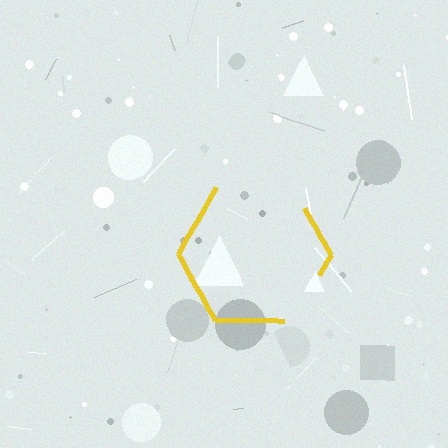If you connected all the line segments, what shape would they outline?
They would outline a hexagon.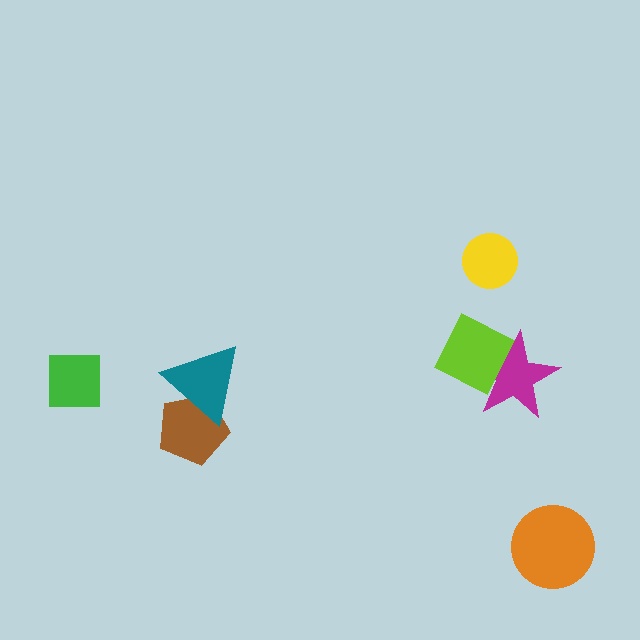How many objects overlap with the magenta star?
1 object overlaps with the magenta star.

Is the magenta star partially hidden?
Yes, it is partially covered by another shape.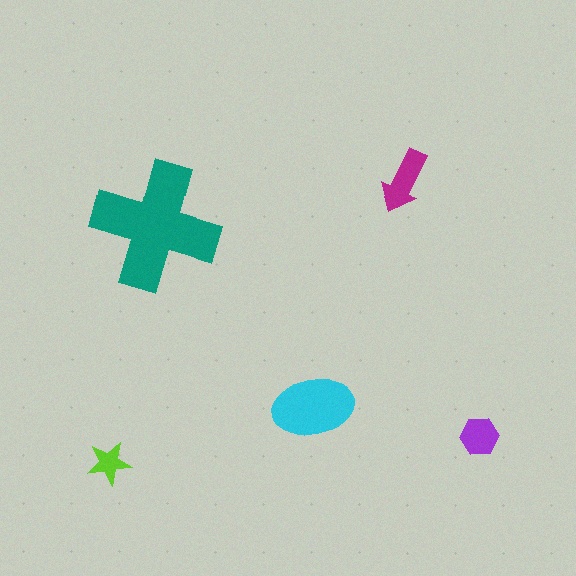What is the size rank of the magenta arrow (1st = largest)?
3rd.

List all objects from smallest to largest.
The lime star, the purple hexagon, the magenta arrow, the cyan ellipse, the teal cross.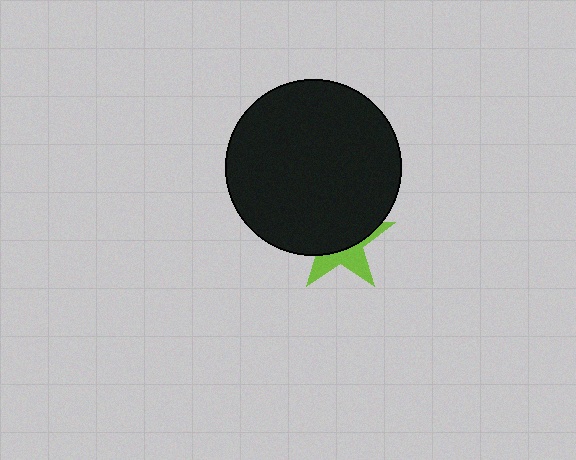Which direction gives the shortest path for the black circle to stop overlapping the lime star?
Moving up gives the shortest separation.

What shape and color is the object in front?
The object in front is a black circle.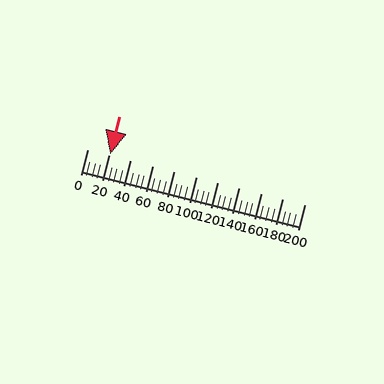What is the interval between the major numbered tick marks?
The major tick marks are spaced 20 units apart.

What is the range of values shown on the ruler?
The ruler shows values from 0 to 200.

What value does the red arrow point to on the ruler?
The red arrow points to approximately 21.